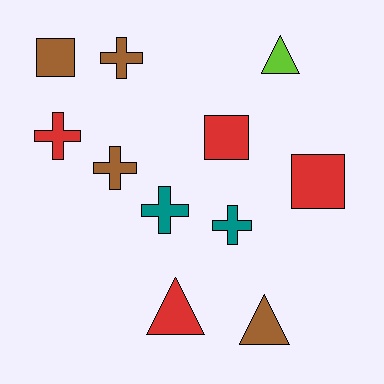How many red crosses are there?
There is 1 red cross.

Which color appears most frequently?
Brown, with 4 objects.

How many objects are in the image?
There are 11 objects.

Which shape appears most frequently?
Cross, with 5 objects.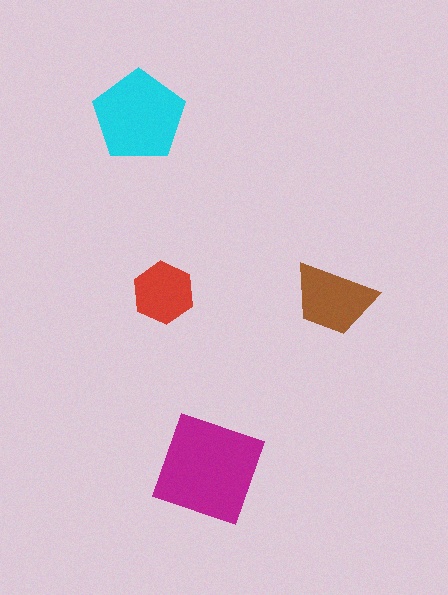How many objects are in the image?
There are 4 objects in the image.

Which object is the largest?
The magenta square.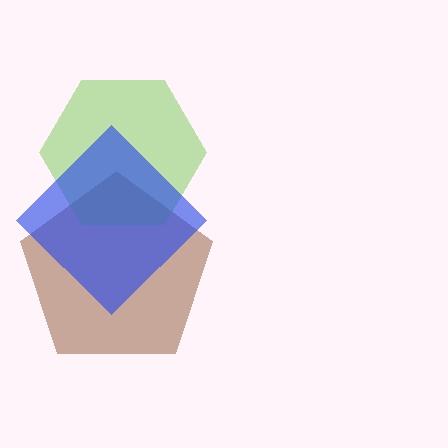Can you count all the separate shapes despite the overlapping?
Yes, there are 3 separate shapes.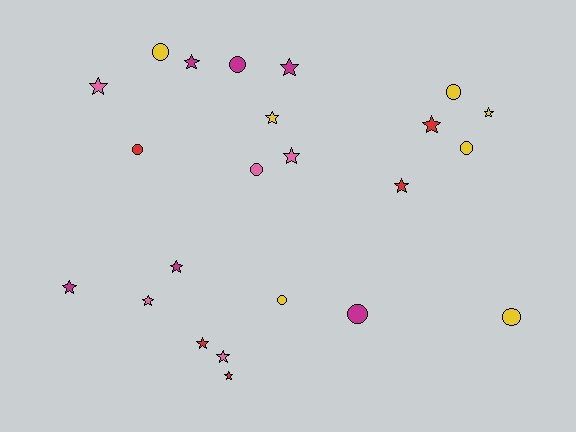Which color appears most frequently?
Yellow, with 7 objects.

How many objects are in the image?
There are 23 objects.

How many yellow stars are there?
There are 2 yellow stars.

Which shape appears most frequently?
Star, with 14 objects.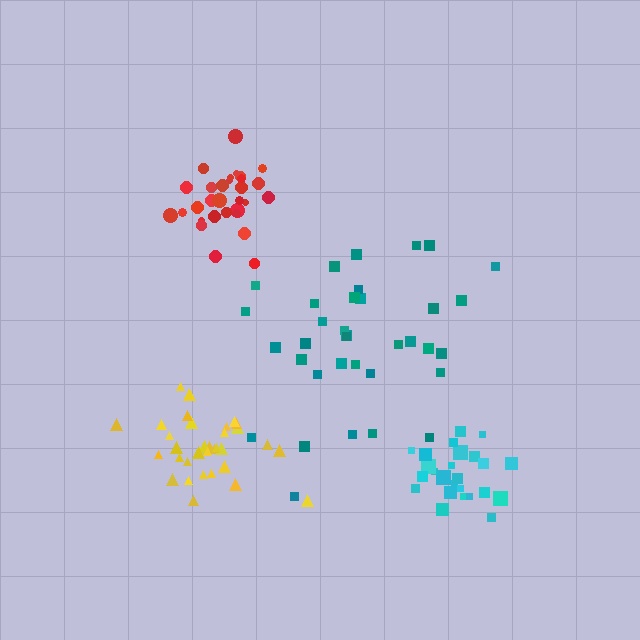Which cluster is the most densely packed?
Cyan.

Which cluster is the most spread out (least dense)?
Teal.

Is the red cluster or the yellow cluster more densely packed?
Red.